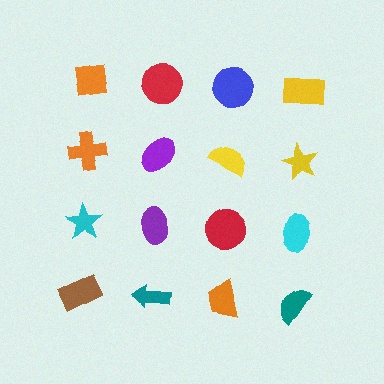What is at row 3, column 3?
A red circle.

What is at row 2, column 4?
A yellow star.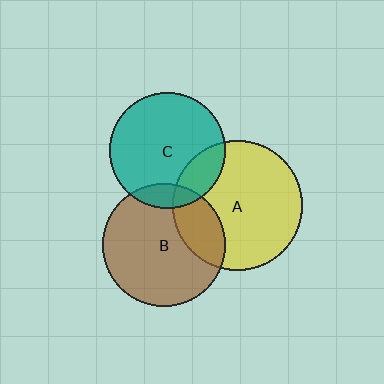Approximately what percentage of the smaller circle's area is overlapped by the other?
Approximately 25%.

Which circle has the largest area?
Circle A (yellow).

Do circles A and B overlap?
Yes.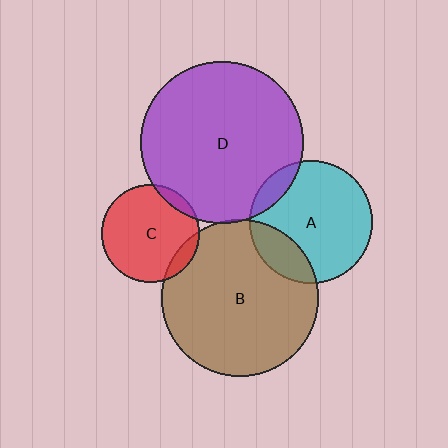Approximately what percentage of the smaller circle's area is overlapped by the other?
Approximately 20%.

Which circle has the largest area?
Circle D (purple).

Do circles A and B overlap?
Yes.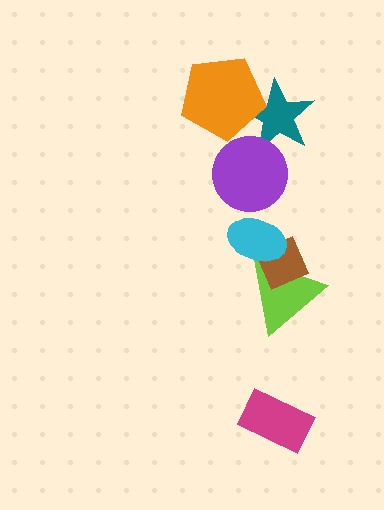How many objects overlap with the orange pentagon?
1 object overlaps with the orange pentagon.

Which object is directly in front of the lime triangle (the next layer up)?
The brown diamond is directly in front of the lime triangle.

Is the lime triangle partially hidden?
Yes, it is partially covered by another shape.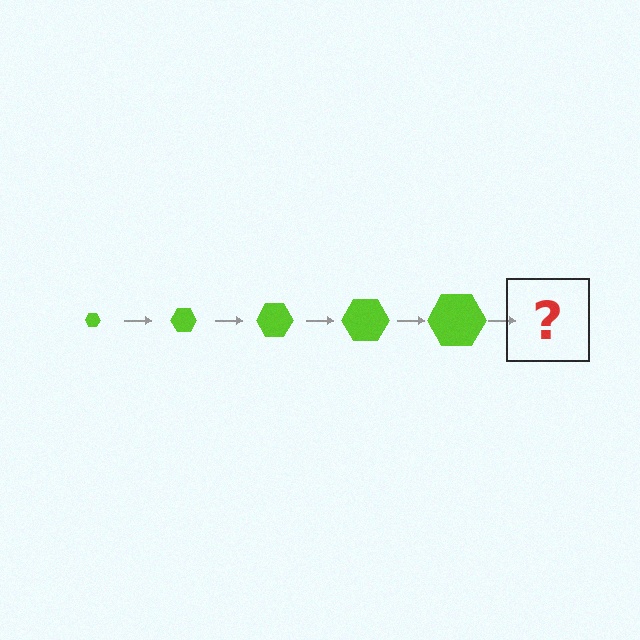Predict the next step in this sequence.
The next step is a lime hexagon, larger than the previous one.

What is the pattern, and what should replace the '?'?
The pattern is that the hexagon gets progressively larger each step. The '?' should be a lime hexagon, larger than the previous one.